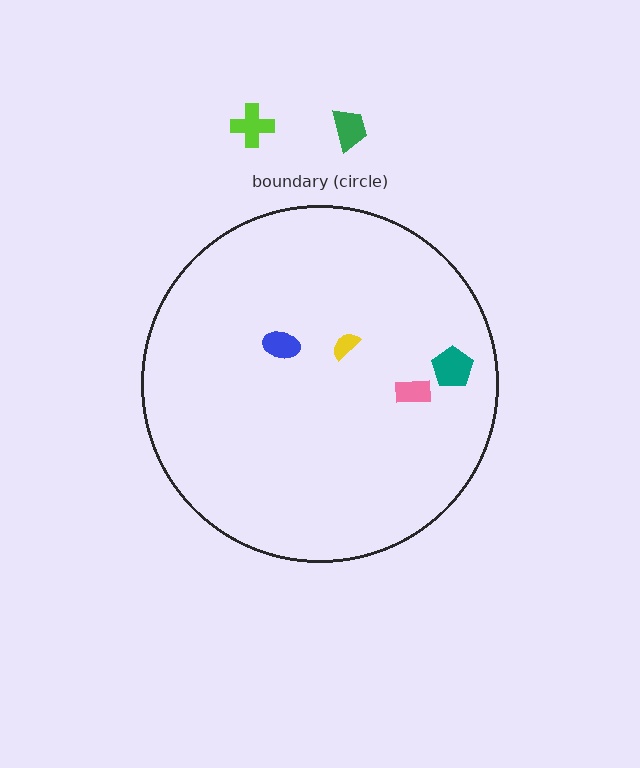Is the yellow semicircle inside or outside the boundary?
Inside.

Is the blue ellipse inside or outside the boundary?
Inside.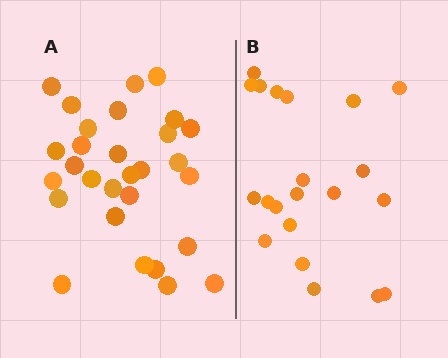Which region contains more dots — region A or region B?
Region A (the left region) has more dots.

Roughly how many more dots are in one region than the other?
Region A has roughly 8 or so more dots than region B.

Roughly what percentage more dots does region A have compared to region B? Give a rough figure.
About 40% more.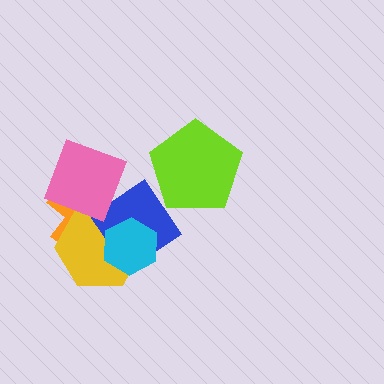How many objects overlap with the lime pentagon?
1 object overlaps with the lime pentagon.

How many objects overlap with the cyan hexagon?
2 objects overlap with the cyan hexagon.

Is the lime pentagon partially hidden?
No, no other shape covers it.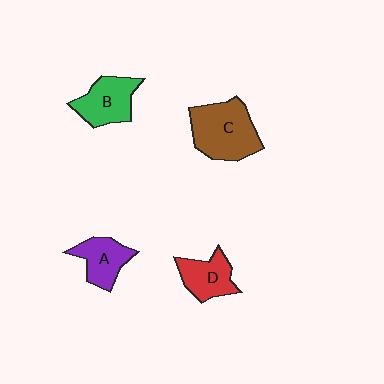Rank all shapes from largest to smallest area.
From largest to smallest: C (brown), B (green), D (red), A (purple).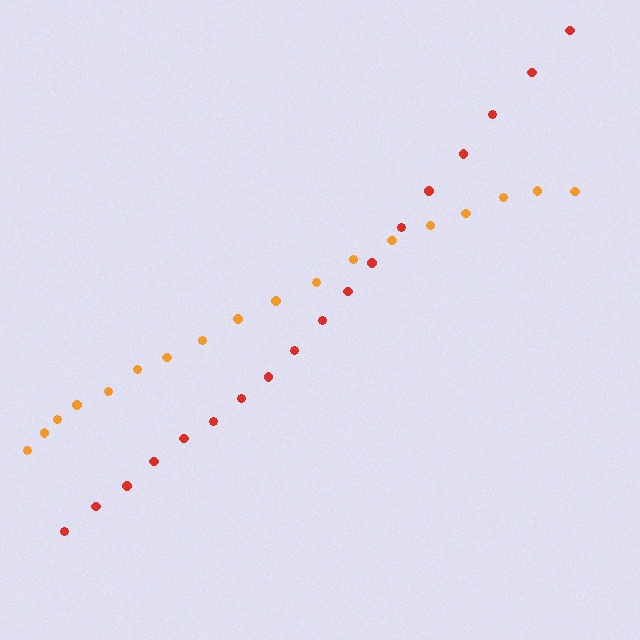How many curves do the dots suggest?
There are 2 distinct paths.